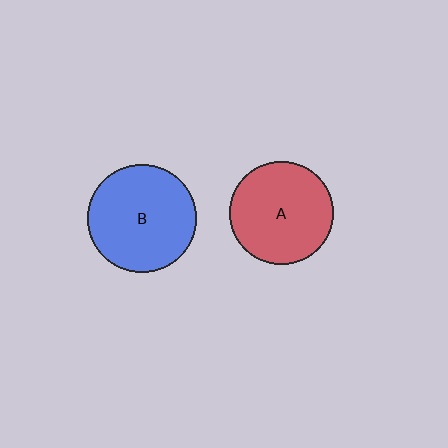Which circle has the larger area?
Circle B (blue).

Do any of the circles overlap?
No, none of the circles overlap.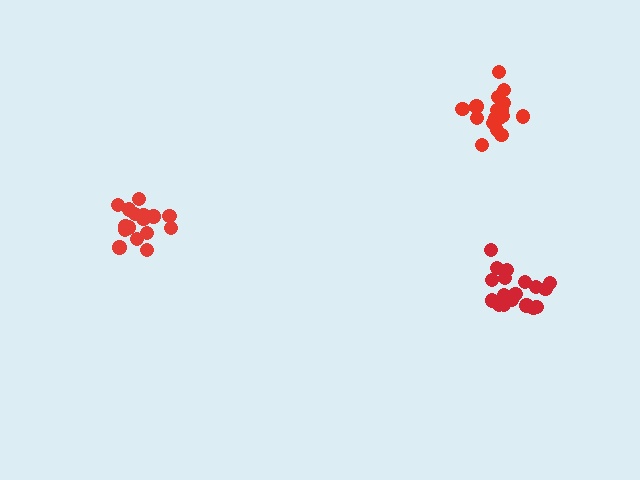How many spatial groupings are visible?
There are 3 spatial groupings.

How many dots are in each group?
Group 1: 16 dots, Group 2: 19 dots, Group 3: 19 dots (54 total).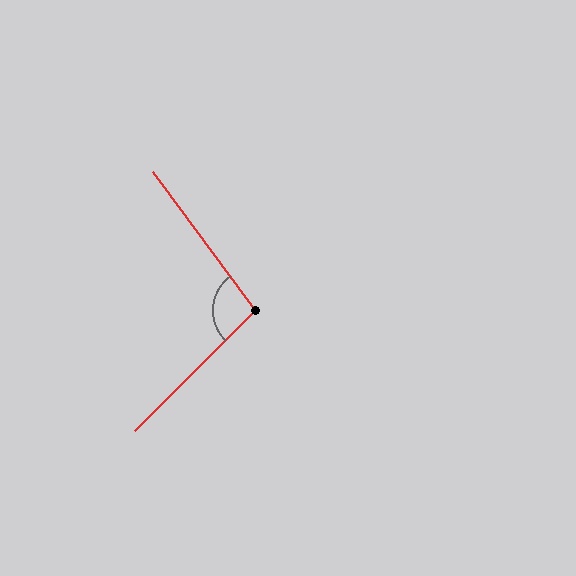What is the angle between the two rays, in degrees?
Approximately 99 degrees.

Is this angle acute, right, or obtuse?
It is obtuse.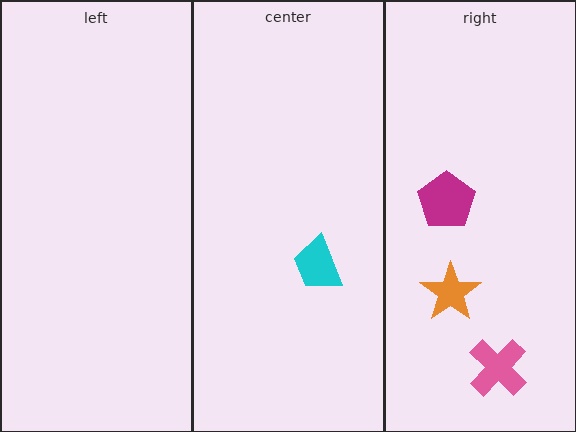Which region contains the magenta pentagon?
The right region.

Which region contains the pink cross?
The right region.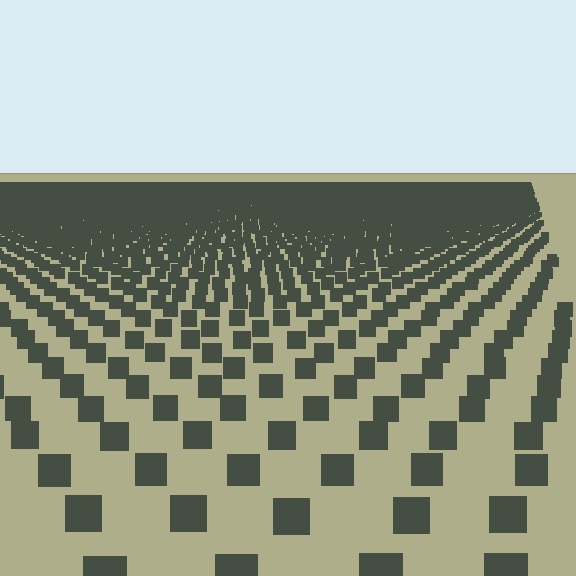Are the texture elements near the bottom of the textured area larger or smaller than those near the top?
Larger. Near the bottom, elements are closer to the viewer and appear at a bigger on-screen size.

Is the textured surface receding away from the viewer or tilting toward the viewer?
The surface is receding away from the viewer. Texture elements get smaller and denser toward the top.